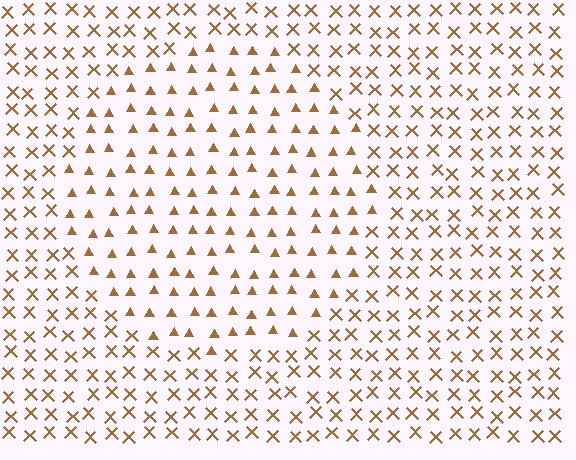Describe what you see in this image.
The image is filled with small brown elements arranged in a uniform grid. A circle-shaped region contains triangles, while the surrounding area contains X marks. The boundary is defined purely by the change in element shape.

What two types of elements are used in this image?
The image uses triangles inside the circle region and X marks outside it.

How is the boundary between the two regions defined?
The boundary is defined by a change in element shape: triangles inside vs. X marks outside. All elements share the same color and spacing.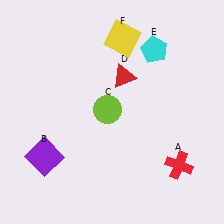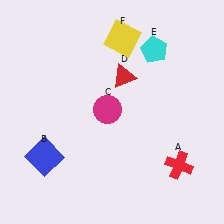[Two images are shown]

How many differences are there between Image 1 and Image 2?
There are 2 differences between the two images.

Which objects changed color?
B changed from purple to blue. C changed from lime to magenta.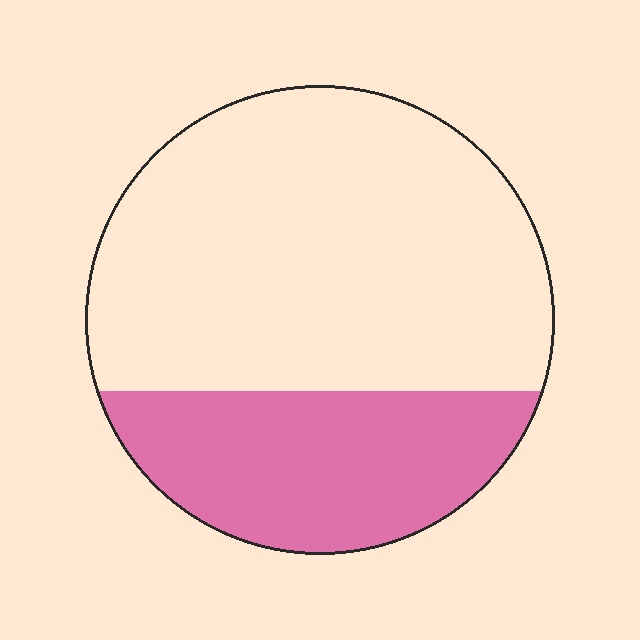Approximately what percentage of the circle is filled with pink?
Approximately 30%.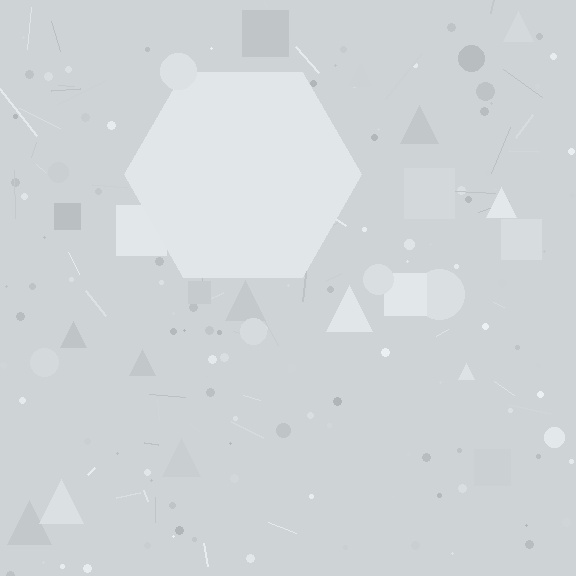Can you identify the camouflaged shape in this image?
The camouflaged shape is a hexagon.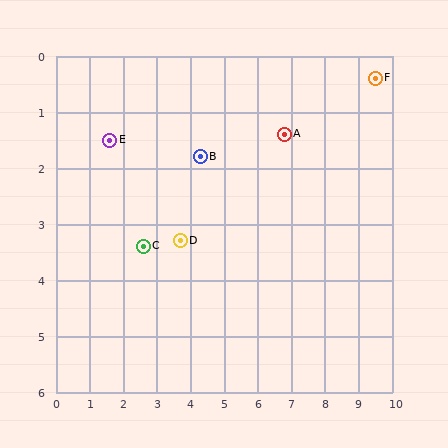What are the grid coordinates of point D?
Point D is at approximately (3.7, 3.3).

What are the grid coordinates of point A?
Point A is at approximately (6.8, 1.4).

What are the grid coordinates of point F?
Point F is at approximately (9.5, 0.4).